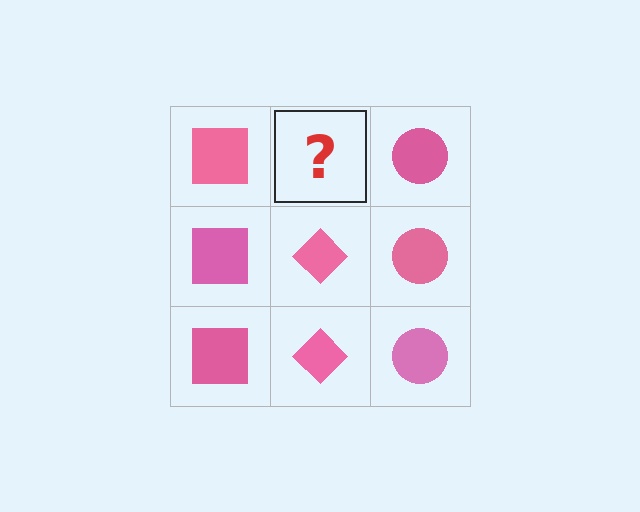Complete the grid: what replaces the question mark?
The question mark should be replaced with a pink diamond.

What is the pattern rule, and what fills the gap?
The rule is that each column has a consistent shape. The gap should be filled with a pink diamond.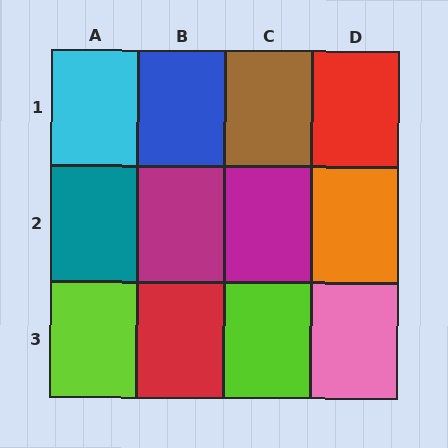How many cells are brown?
1 cell is brown.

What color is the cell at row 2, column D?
Orange.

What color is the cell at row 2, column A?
Teal.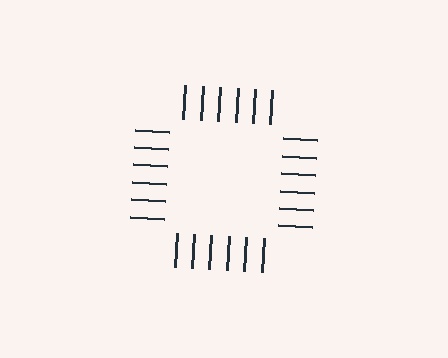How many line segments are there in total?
24 — 6 along each of the 4 edges.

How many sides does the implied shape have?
4 sides — the line-ends trace a square.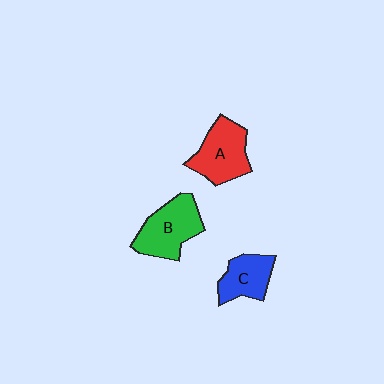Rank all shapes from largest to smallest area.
From largest to smallest: B (green), A (red), C (blue).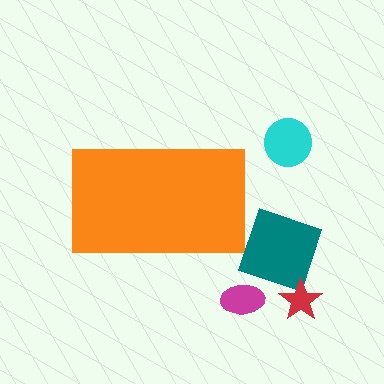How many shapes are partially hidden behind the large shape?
0 shapes are partially hidden.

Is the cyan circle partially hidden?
No, the cyan circle is fully visible.